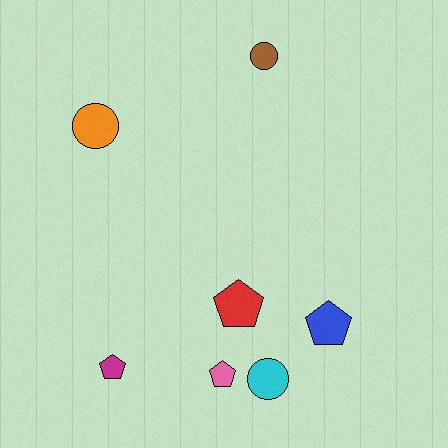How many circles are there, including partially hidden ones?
There are 3 circles.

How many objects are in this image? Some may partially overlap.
There are 7 objects.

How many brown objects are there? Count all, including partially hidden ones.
There is 1 brown object.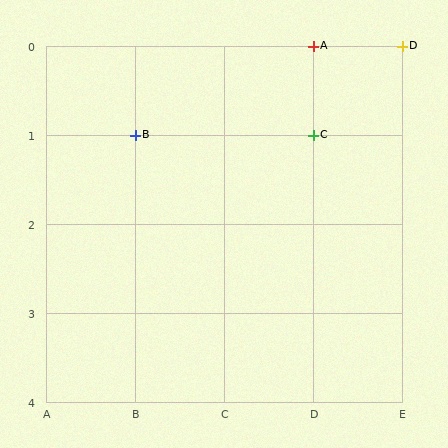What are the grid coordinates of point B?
Point B is at grid coordinates (B, 1).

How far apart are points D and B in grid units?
Points D and B are 3 columns and 1 row apart (about 3.2 grid units diagonally).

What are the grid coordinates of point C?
Point C is at grid coordinates (D, 1).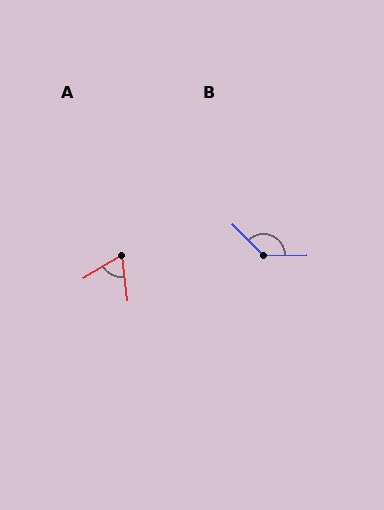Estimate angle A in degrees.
Approximately 65 degrees.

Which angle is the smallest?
A, at approximately 65 degrees.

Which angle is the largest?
B, at approximately 133 degrees.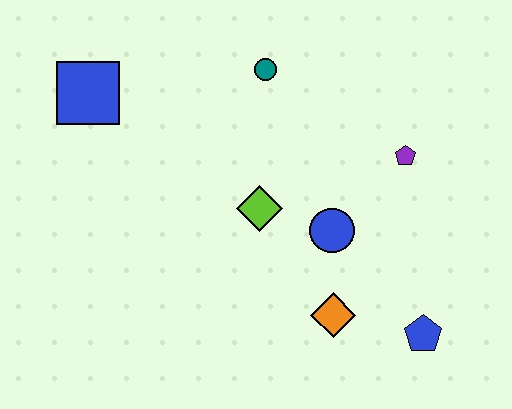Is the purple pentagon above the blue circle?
Yes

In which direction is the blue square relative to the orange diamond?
The blue square is to the left of the orange diamond.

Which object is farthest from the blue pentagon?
The blue square is farthest from the blue pentagon.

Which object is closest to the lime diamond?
The blue circle is closest to the lime diamond.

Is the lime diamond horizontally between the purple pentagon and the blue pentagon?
No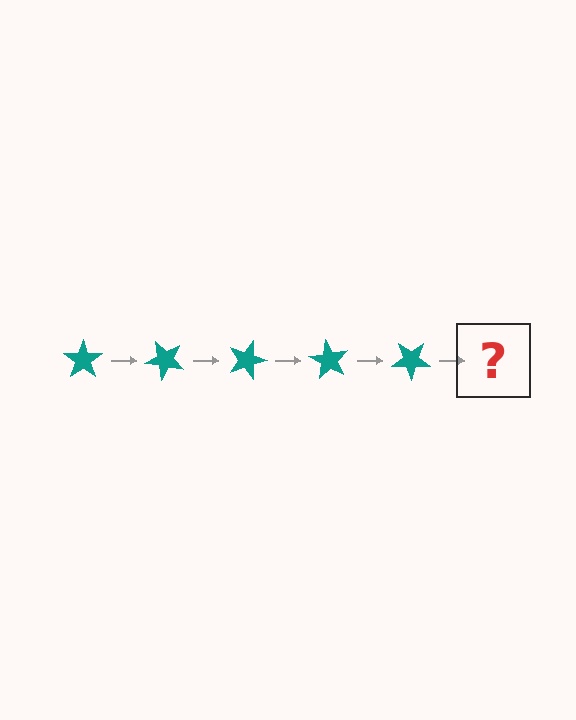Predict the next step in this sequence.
The next step is a teal star rotated 225 degrees.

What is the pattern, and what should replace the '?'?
The pattern is that the star rotates 45 degrees each step. The '?' should be a teal star rotated 225 degrees.